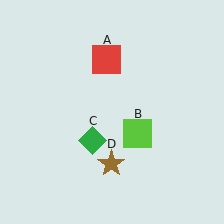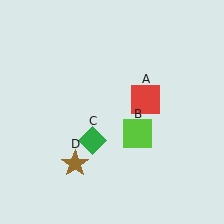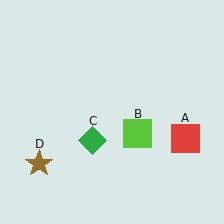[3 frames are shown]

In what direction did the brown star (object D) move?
The brown star (object D) moved left.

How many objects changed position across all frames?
2 objects changed position: red square (object A), brown star (object D).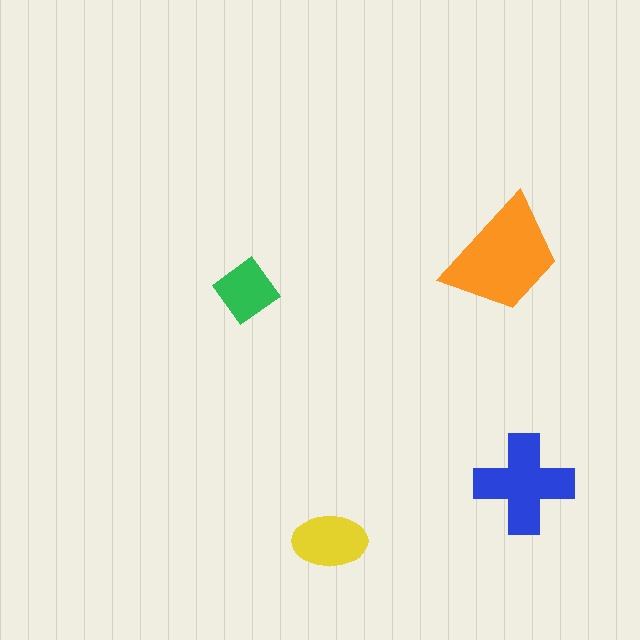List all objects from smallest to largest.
The green diamond, the yellow ellipse, the blue cross, the orange trapezoid.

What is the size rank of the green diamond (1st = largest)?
4th.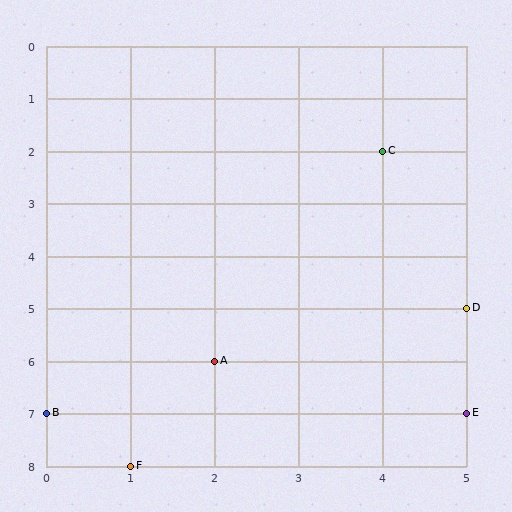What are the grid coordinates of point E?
Point E is at grid coordinates (5, 7).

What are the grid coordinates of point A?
Point A is at grid coordinates (2, 6).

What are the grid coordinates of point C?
Point C is at grid coordinates (4, 2).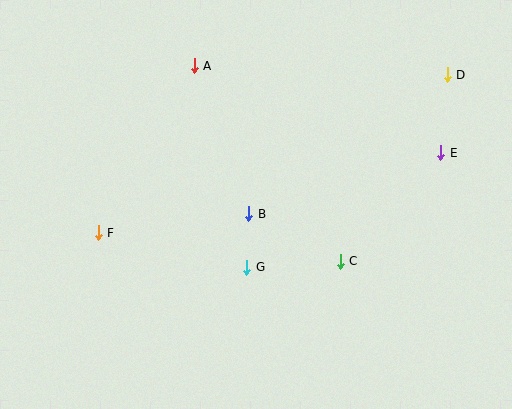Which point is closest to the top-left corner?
Point A is closest to the top-left corner.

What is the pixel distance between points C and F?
The distance between C and F is 244 pixels.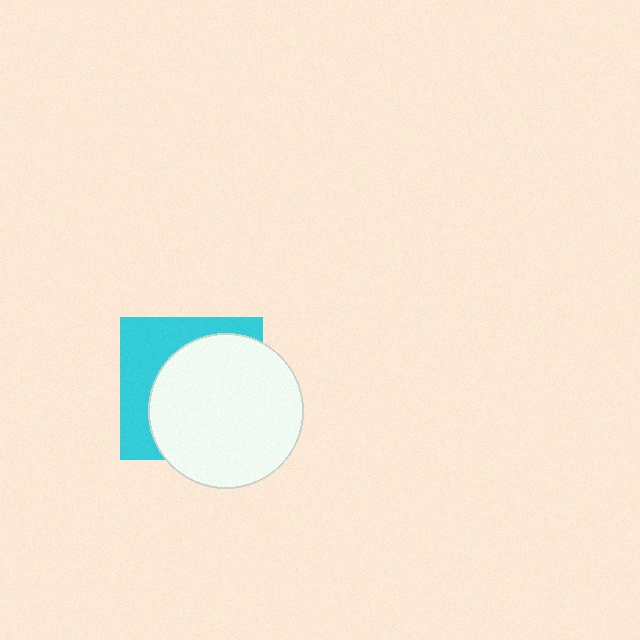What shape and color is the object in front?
The object in front is a white circle.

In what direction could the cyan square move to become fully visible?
The cyan square could move toward the upper-left. That would shift it out from behind the white circle entirely.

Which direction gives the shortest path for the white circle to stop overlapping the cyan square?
Moving toward the lower-right gives the shortest separation.